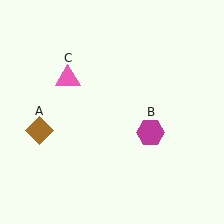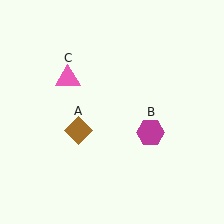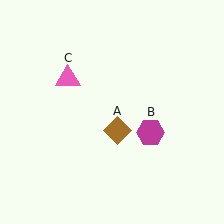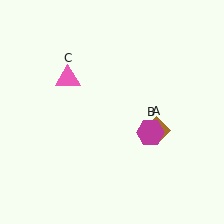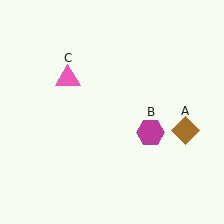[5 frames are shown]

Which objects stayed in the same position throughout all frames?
Magenta hexagon (object B) and pink triangle (object C) remained stationary.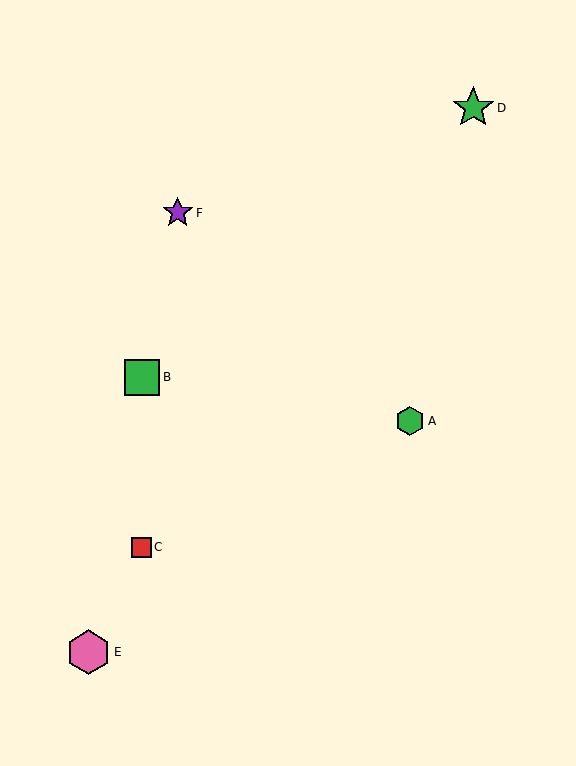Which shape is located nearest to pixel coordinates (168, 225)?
The purple star (labeled F) at (178, 213) is nearest to that location.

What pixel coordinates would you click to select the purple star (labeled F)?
Click at (178, 213) to select the purple star F.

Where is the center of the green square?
The center of the green square is at (142, 377).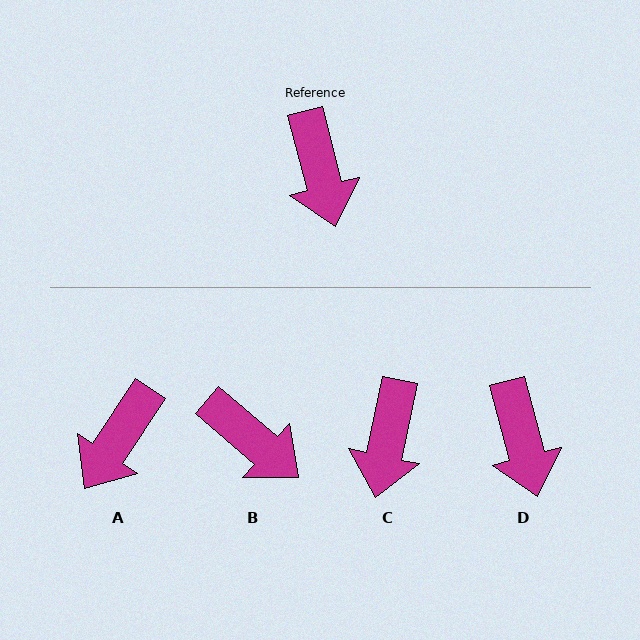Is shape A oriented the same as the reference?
No, it is off by about 48 degrees.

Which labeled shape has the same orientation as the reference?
D.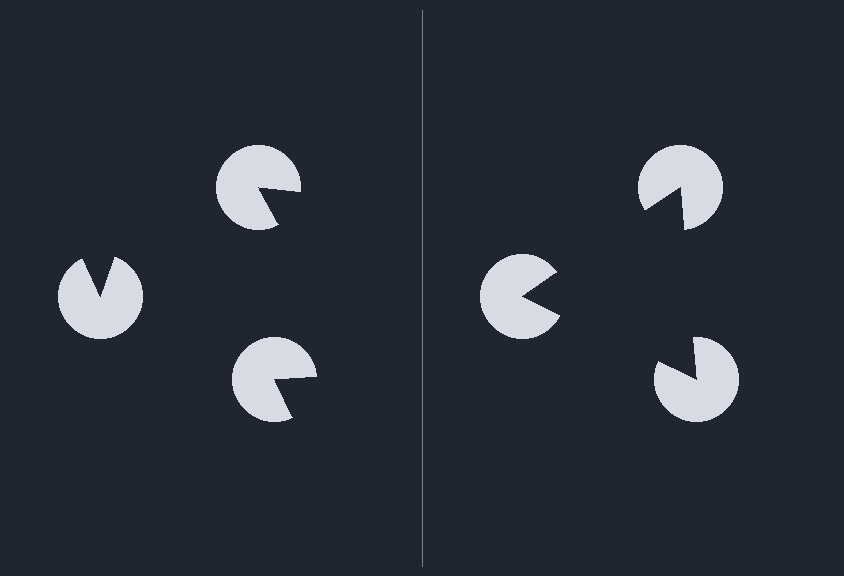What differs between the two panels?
The pac-man discs are positioned identically on both sides; only the wedge orientations differ. On the right they align to a triangle; on the left they are misaligned.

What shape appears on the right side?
An illusory triangle.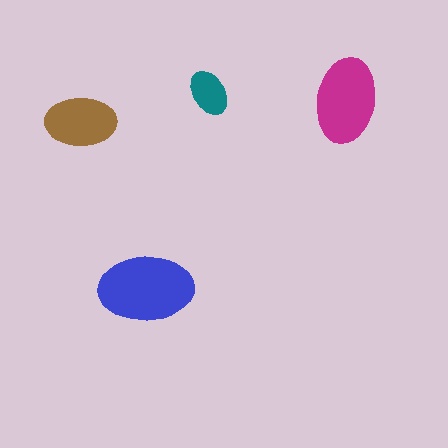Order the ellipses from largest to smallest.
the blue one, the magenta one, the brown one, the teal one.